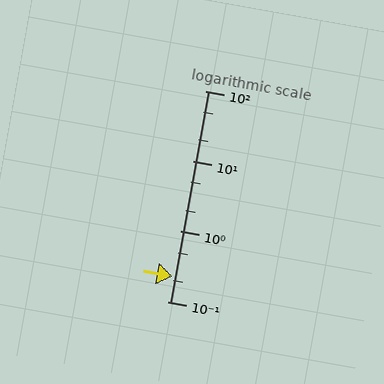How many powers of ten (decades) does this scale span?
The scale spans 3 decades, from 0.1 to 100.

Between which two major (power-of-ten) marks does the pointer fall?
The pointer is between 0.1 and 1.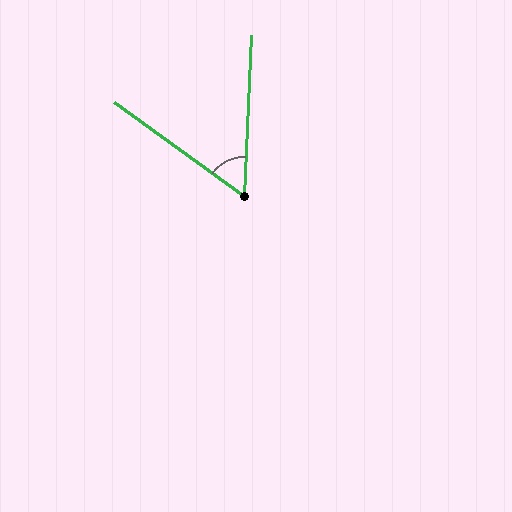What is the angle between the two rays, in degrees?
Approximately 57 degrees.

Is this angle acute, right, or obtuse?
It is acute.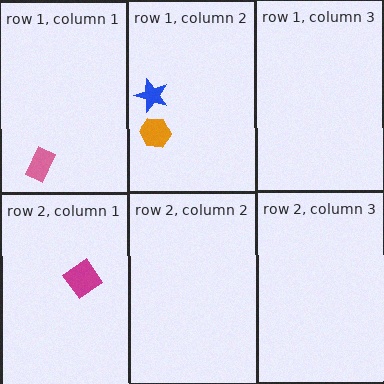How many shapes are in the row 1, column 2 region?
2.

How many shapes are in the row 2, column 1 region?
1.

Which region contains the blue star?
The row 1, column 2 region.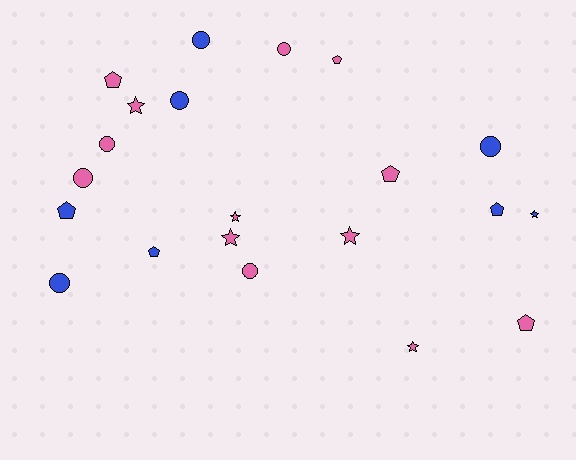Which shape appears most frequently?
Circle, with 8 objects.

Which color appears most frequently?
Pink, with 13 objects.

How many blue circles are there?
There are 4 blue circles.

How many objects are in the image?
There are 21 objects.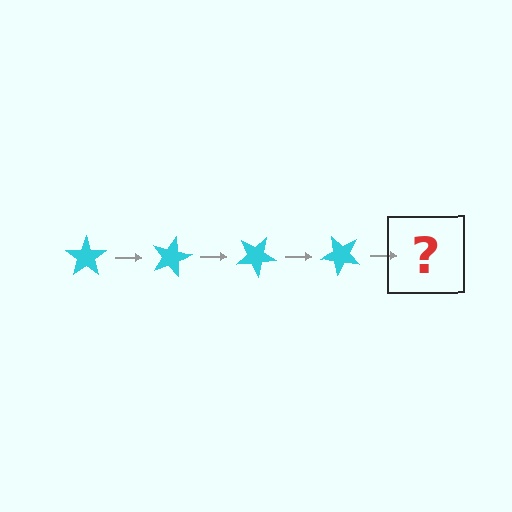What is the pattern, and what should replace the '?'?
The pattern is that the star rotates 15 degrees each step. The '?' should be a cyan star rotated 60 degrees.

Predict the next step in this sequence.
The next step is a cyan star rotated 60 degrees.